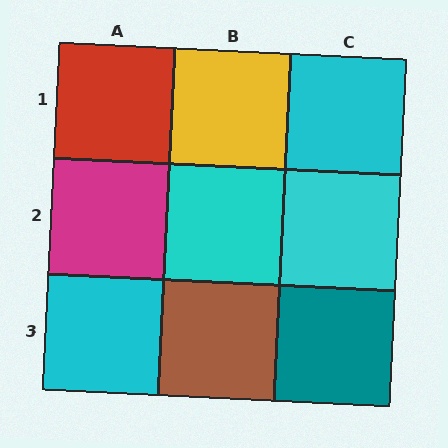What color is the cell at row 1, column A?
Red.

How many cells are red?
1 cell is red.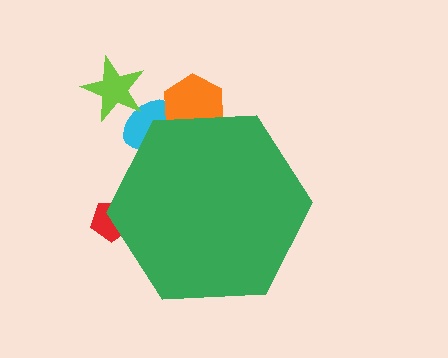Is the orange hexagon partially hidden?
Yes, the orange hexagon is partially hidden behind the green hexagon.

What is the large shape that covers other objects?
A green hexagon.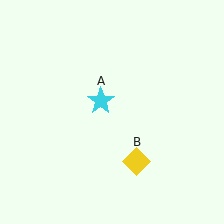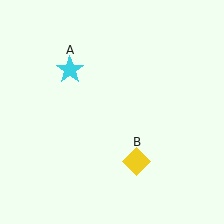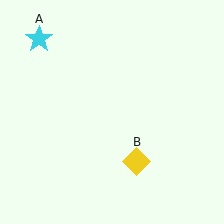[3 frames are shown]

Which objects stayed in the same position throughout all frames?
Yellow diamond (object B) remained stationary.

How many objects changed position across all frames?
1 object changed position: cyan star (object A).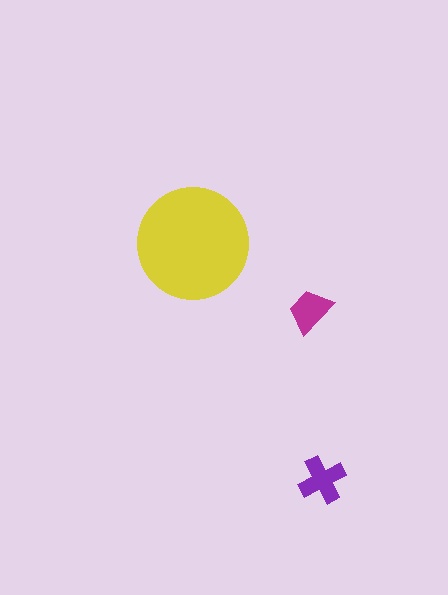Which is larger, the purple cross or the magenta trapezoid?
The purple cross.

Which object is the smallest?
The magenta trapezoid.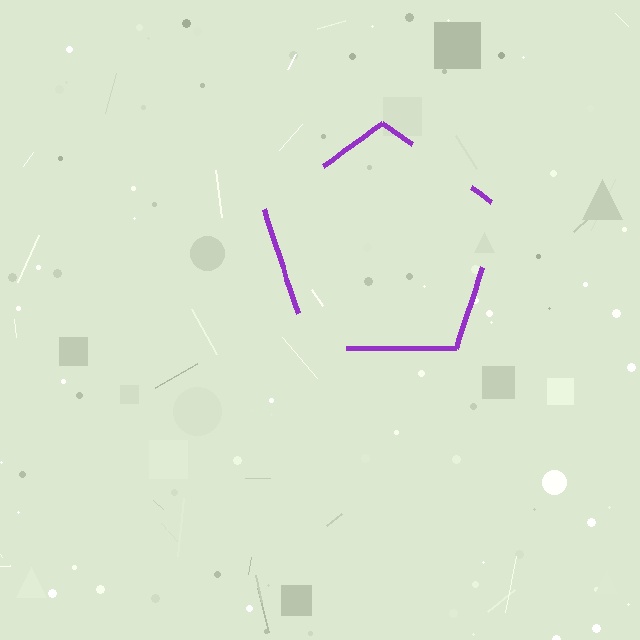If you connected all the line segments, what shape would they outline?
They would outline a pentagon.